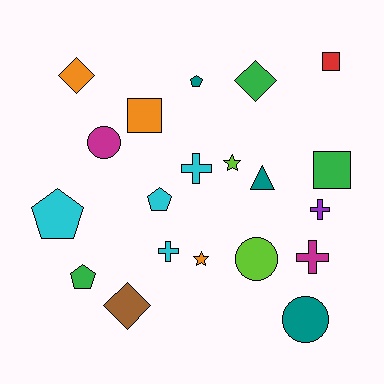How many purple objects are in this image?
There is 1 purple object.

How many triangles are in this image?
There is 1 triangle.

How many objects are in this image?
There are 20 objects.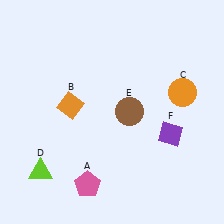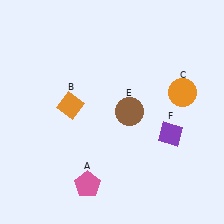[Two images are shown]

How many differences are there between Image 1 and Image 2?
There is 1 difference between the two images.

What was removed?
The lime triangle (D) was removed in Image 2.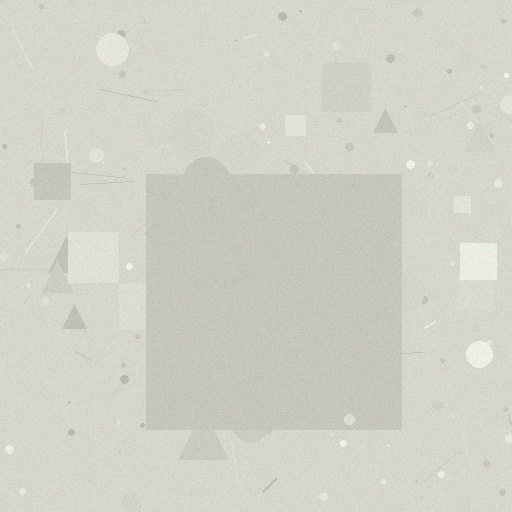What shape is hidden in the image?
A square is hidden in the image.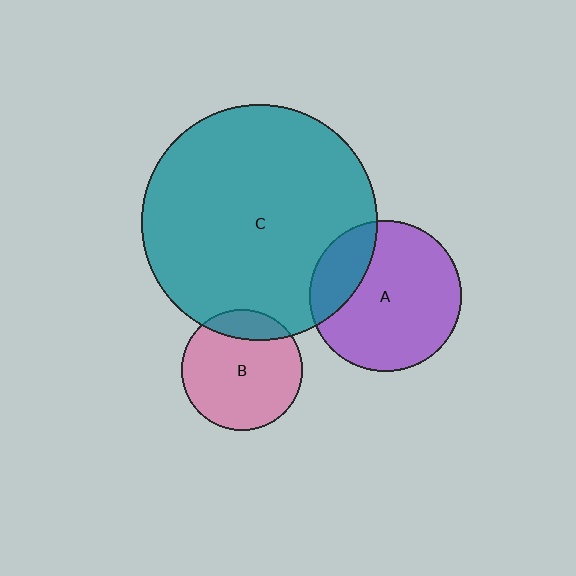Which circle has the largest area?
Circle C (teal).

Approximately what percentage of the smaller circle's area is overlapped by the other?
Approximately 25%.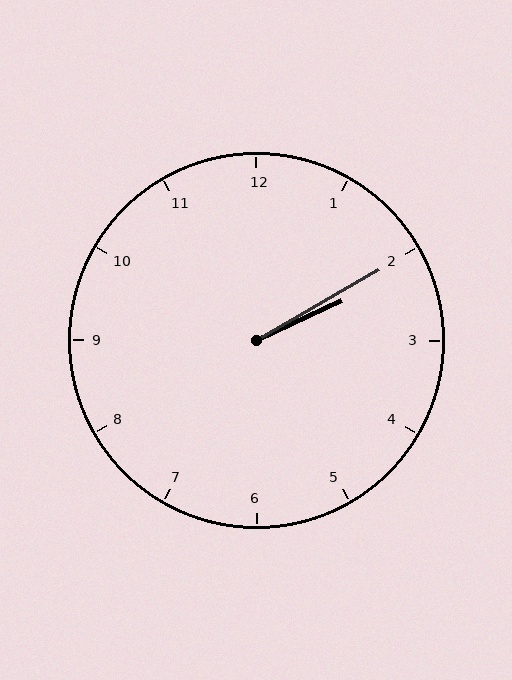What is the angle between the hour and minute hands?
Approximately 5 degrees.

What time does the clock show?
2:10.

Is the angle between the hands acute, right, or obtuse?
It is acute.